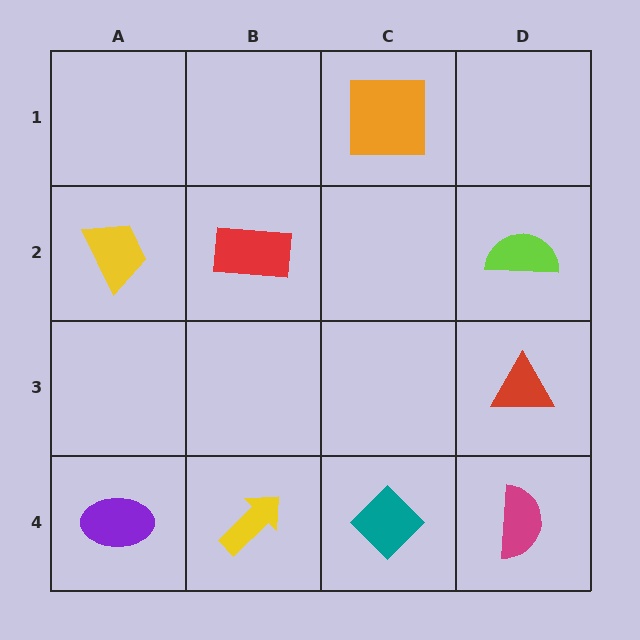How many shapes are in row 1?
1 shape.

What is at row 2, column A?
A yellow trapezoid.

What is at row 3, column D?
A red triangle.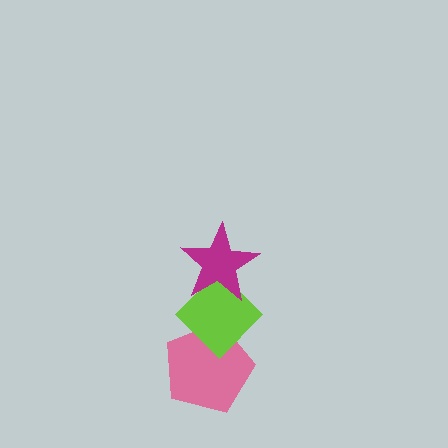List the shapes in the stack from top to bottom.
From top to bottom: the magenta star, the lime diamond, the pink pentagon.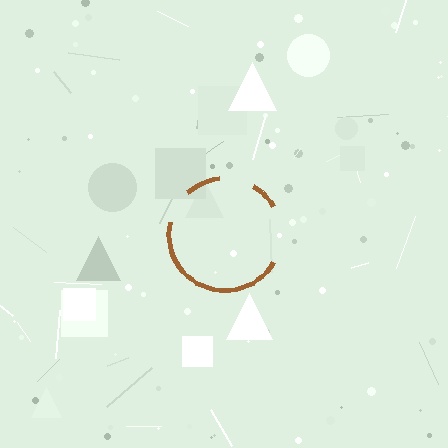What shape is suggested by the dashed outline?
The dashed outline suggests a circle.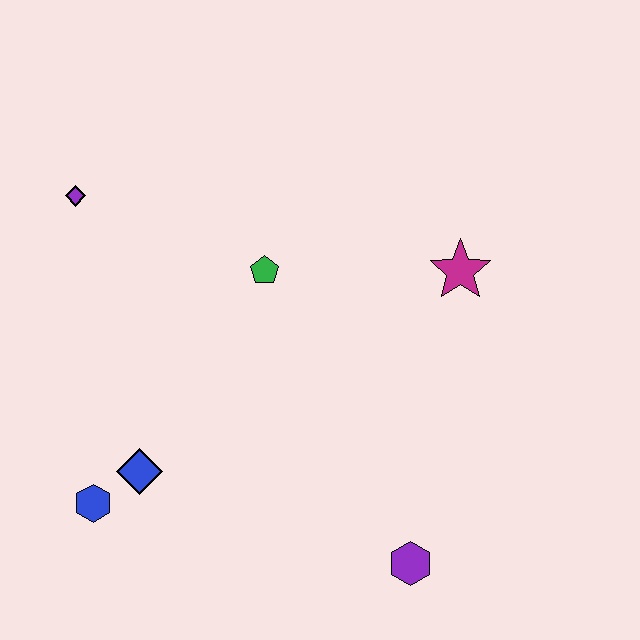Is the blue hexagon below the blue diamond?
Yes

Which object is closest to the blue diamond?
The blue hexagon is closest to the blue diamond.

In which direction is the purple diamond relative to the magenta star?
The purple diamond is to the left of the magenta star.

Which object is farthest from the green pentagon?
The purple hexagon is farthest from the green pentagon.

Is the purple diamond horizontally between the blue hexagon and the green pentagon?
No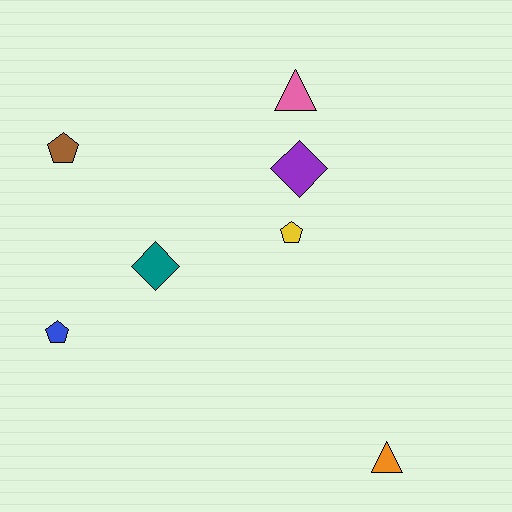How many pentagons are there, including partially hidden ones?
There are 3 pentagons.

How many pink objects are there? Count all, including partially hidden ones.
There is 1 pink object.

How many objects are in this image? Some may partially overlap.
There are 7 objects.